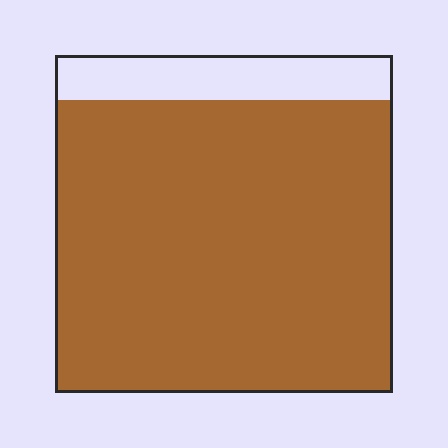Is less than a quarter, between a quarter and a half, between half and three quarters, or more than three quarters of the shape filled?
More than three quarters.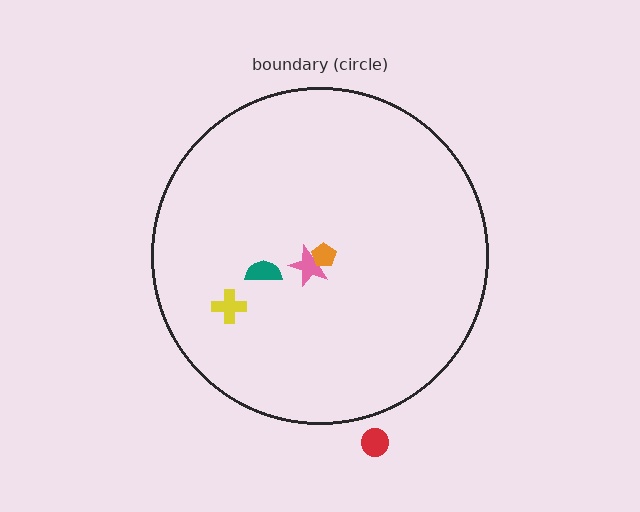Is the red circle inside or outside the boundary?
Outside.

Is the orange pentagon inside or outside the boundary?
Inside.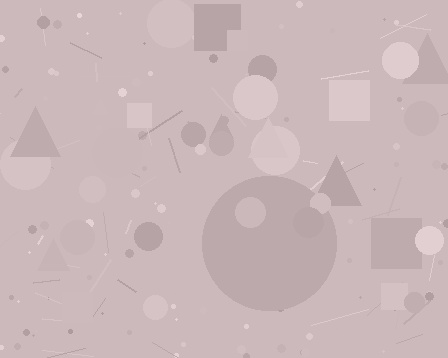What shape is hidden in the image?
A circle is hidden in the image.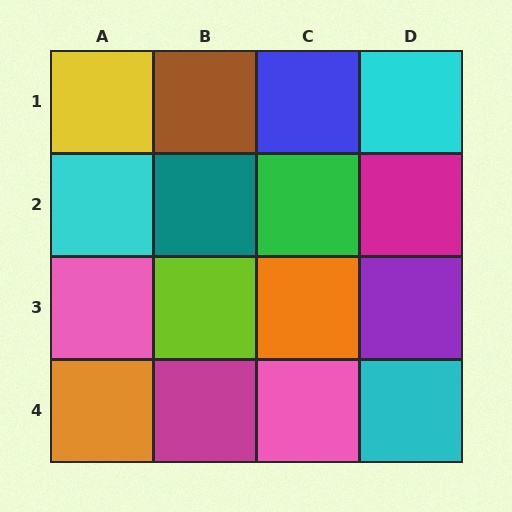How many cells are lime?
1 cell is lime.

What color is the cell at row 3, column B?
Lime.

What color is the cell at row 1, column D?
Cyan.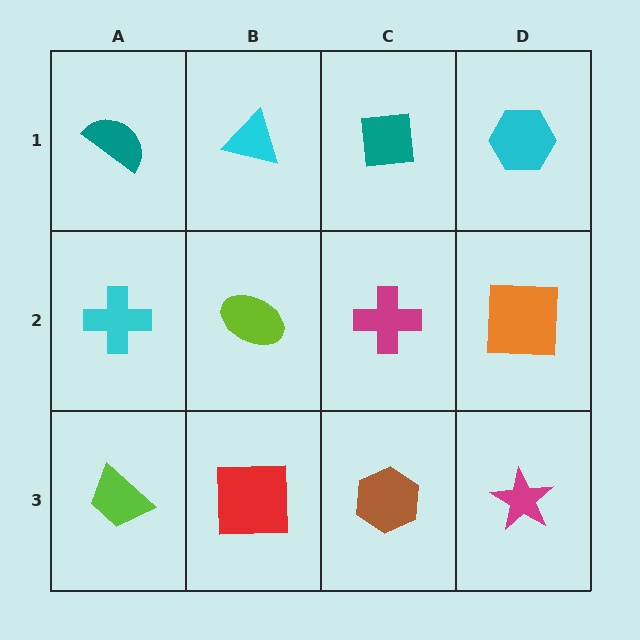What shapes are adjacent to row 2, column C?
A teal square (row 1, column C), a brown hexagon (row 3, column C), a lime ellipse (row 2, column B), an orange square (row 2, column D).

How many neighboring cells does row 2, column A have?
3.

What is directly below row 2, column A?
A lime trapezoid.